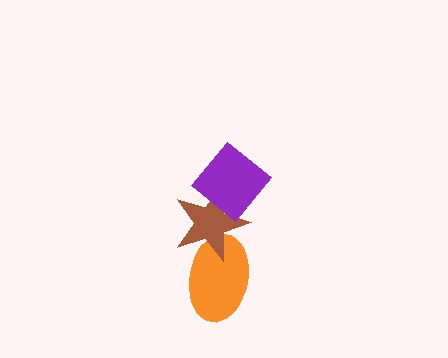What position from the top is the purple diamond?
The purple diamond is 1st from the top.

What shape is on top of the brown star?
The purple diamond is on top of the brown star.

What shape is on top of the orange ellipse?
The brown star is on top of the orange ellipse.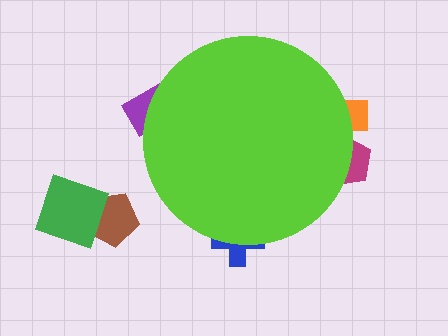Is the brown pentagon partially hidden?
No, the brown pentagon is fully visible.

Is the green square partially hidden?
No, the green square is fully visible.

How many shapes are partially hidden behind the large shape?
4 shapes are partially hidden.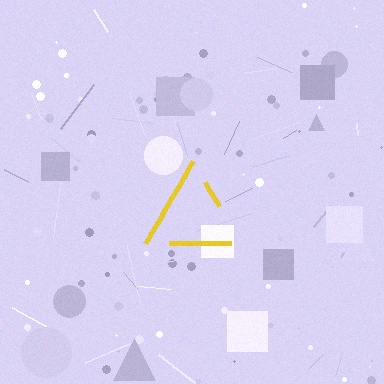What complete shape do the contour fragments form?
The contour fragments form a triangle.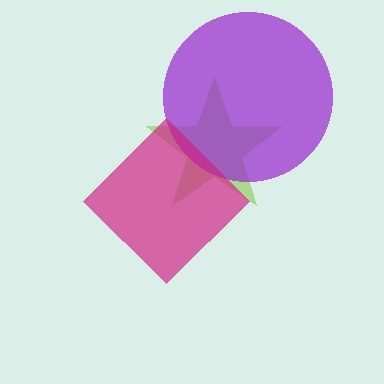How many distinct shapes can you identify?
There are 3 distinct shapes: a lime star, a purple circle, a magenta diamond.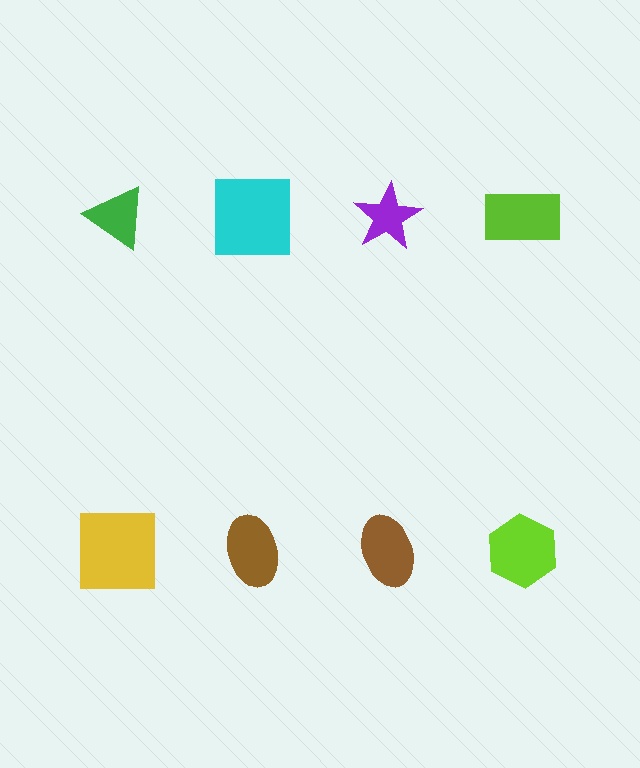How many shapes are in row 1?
4 shapes.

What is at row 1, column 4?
A lime rectangle.